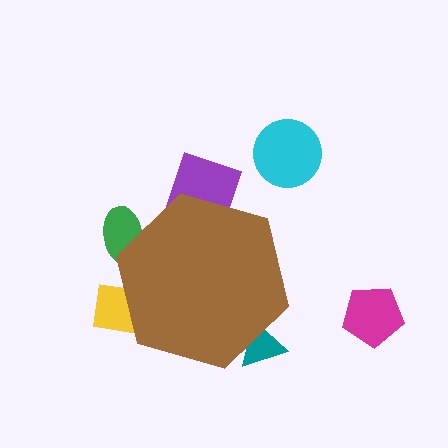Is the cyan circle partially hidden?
No, the cyan circle is fully visible.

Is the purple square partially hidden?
Yes, the purple square is partially hidden behind the brown hexagon.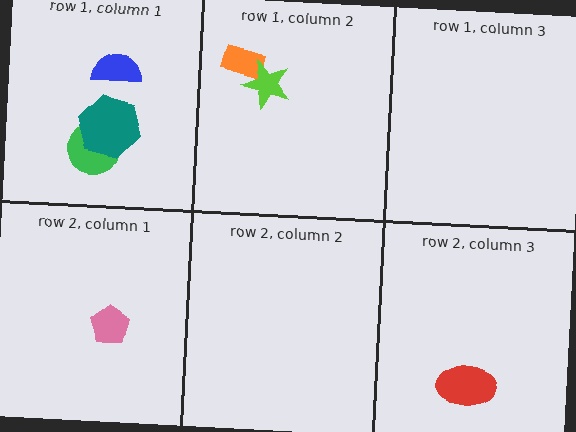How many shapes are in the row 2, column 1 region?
1.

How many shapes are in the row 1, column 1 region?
3.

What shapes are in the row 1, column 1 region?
The green circle, the blue semicircle, the teal hexagon.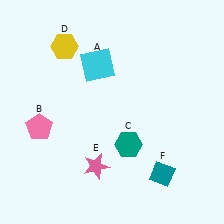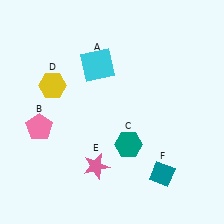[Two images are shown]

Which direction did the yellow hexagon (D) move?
The yellow hexagon (D) moved down.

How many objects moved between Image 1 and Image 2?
1 object moved between the two images.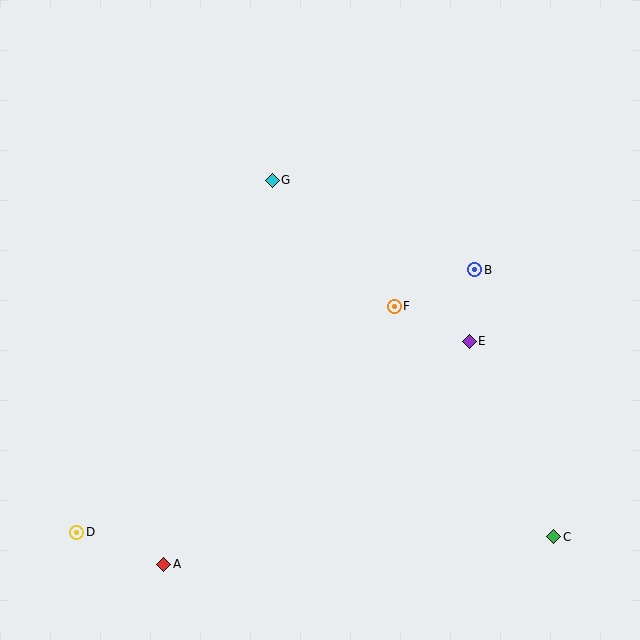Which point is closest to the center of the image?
Point F at (394, 306) is closest to the center.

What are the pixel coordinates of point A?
Point A is at (164, 564).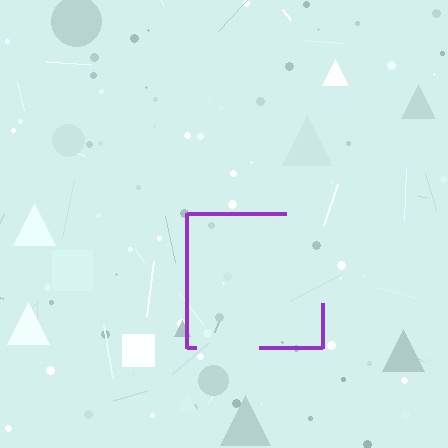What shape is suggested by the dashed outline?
The dashed outline suggests a square.